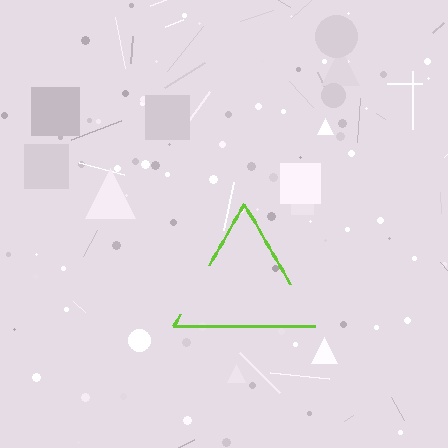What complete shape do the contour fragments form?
The contour fragments form a triangle.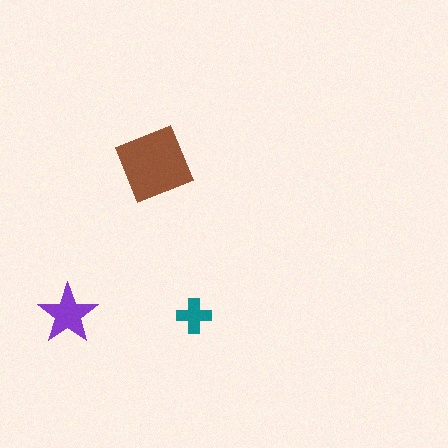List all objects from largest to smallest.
The brown square, the purple star, the teal cross.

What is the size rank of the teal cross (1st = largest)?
3rd.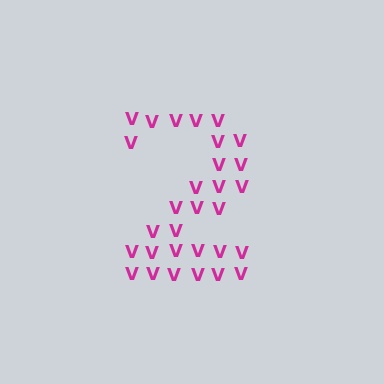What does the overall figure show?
The overall figure shows the digit 2.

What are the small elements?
The small elements are letter V's.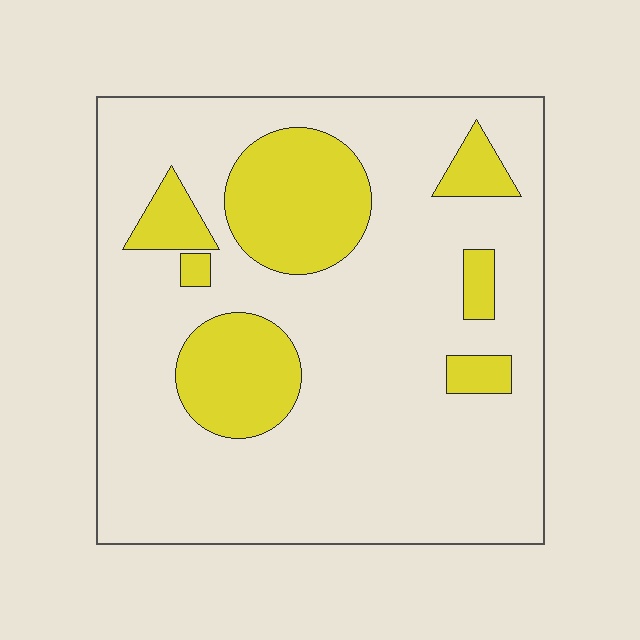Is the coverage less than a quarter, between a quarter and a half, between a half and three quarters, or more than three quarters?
Less than a quarter.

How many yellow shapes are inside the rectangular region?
7.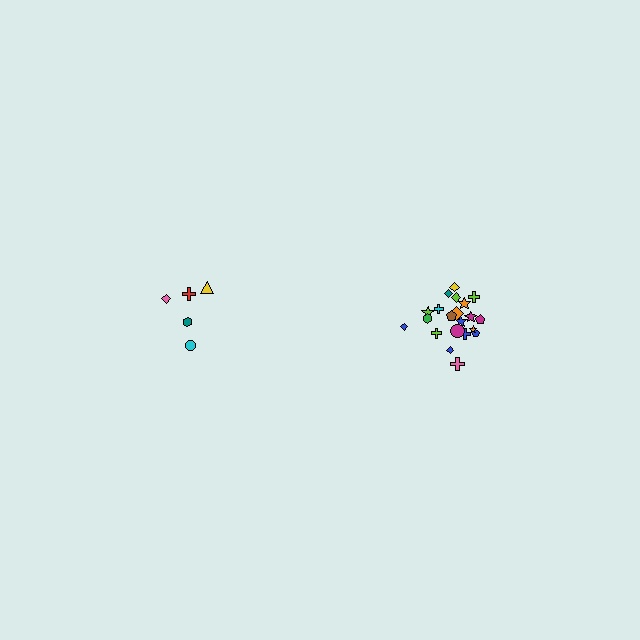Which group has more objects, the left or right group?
The right group.